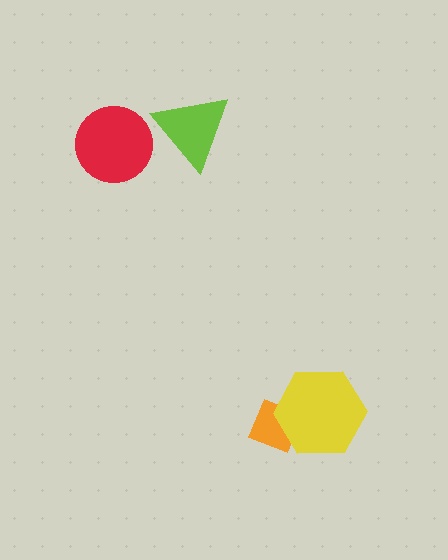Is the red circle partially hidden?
No, no other shape covers it.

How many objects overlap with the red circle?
0 objects overlap with the red circle.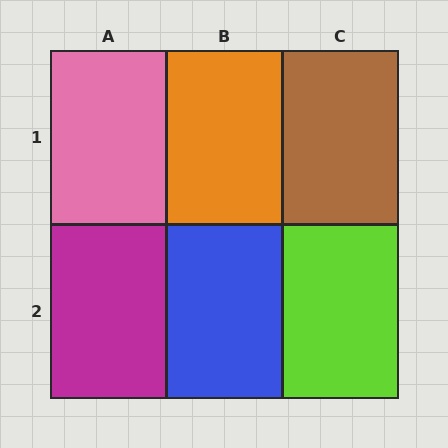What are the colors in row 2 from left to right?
Magenta, blue, lime.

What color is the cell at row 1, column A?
Pink.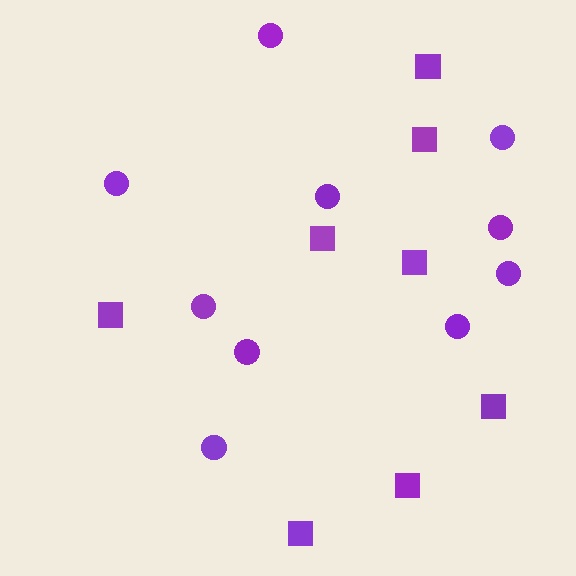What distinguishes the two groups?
There are 2 groups: one group of squares (8) and one group of circles (10).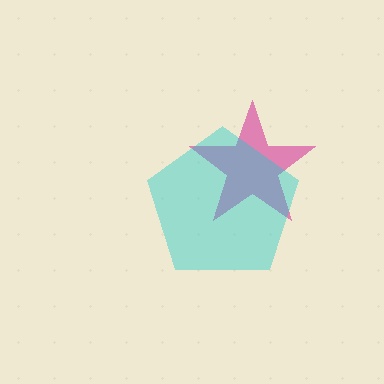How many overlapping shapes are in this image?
There are 2 overlapping shapes in the image.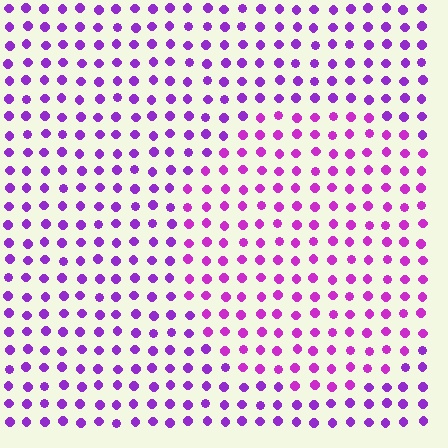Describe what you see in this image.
The image is filled with small purple elements in a uniform arrangement. A circle-shaped region is visible where the elements are tinted to a slightly different hue, forming a subtle color boundary.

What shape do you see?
I see a circle.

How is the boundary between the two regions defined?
The boundary is defined purely by a slight shift in hue (about 22 degrees). Spacing, size, and orientation are identical on both sides.